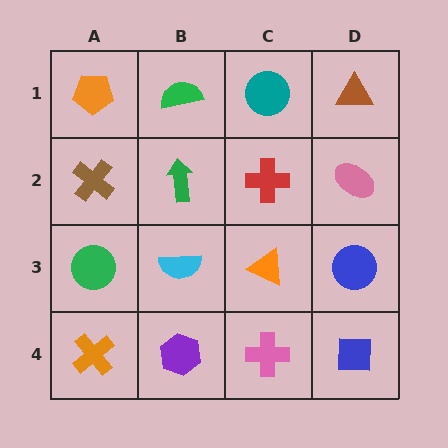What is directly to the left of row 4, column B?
An orange cross.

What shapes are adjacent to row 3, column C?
A red cross (row 2, column C), a pink cross (row 4, column C), a cyan semicircle (row 3, column B), a blue circle (row 3, column D).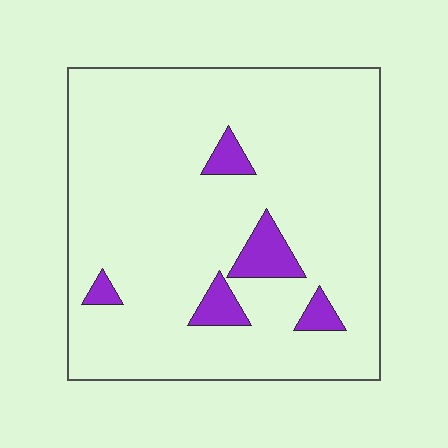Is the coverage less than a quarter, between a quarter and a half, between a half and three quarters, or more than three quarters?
Less than a quarter.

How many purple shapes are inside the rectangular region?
5.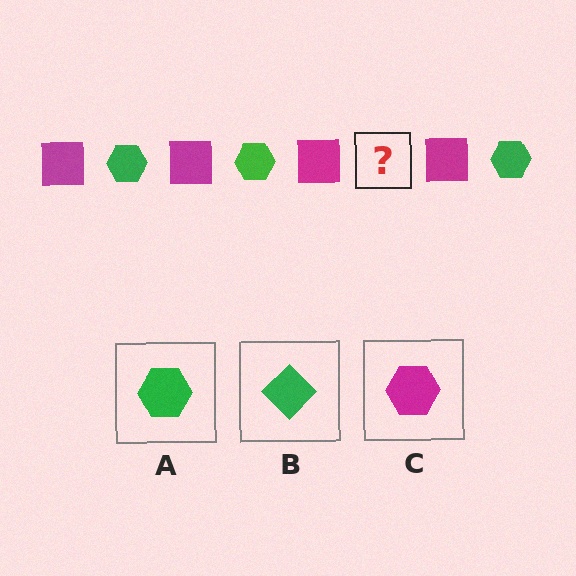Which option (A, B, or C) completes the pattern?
A.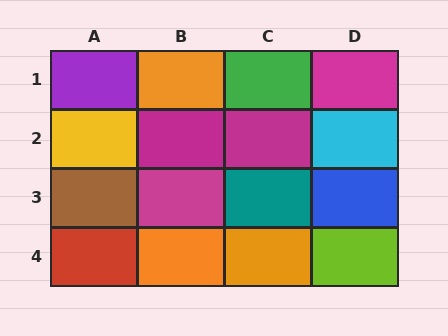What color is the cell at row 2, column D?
Cyan.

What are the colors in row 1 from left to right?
Purple, orange, green, magenta.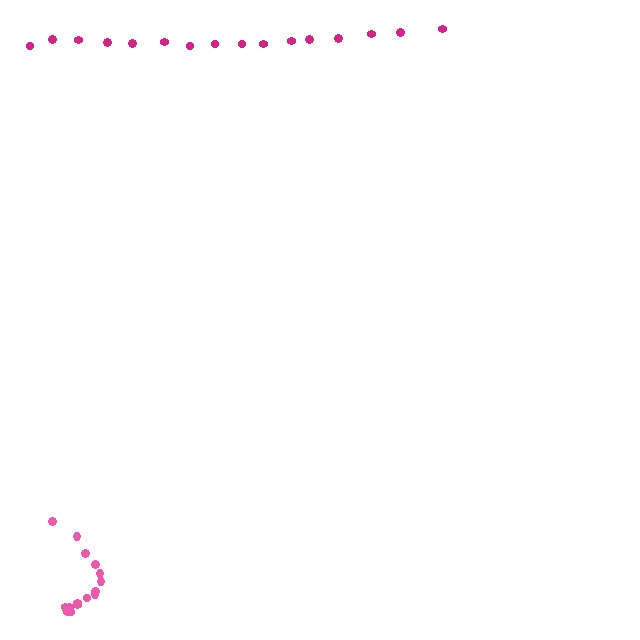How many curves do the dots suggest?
There are 2 distinct paths.